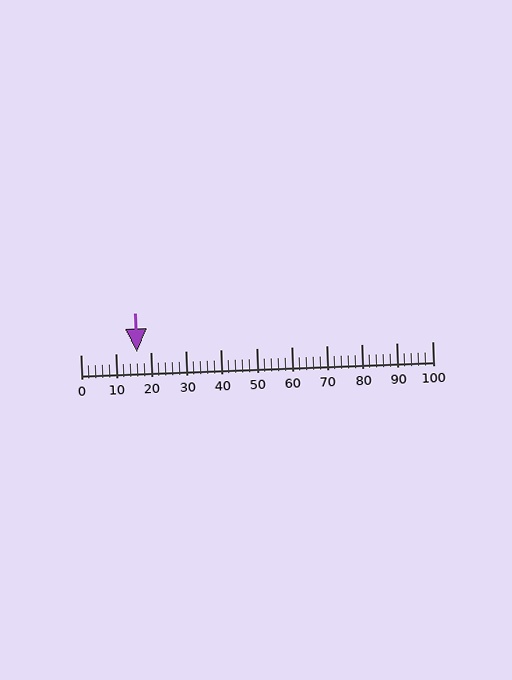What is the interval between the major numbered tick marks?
The major tick marks are spaced 10 units apart.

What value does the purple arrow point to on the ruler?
The purple arrow points to approximately 16.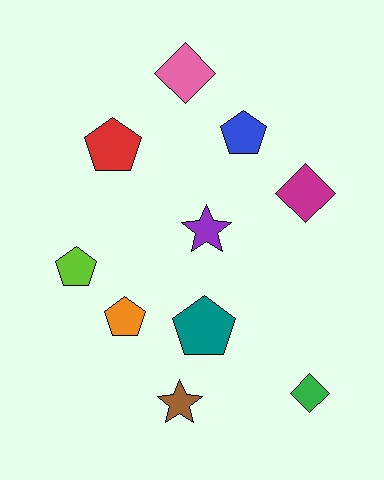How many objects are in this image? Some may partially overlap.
There are 10 objects.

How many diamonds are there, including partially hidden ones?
There are 3 diamonds.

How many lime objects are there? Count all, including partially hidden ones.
There is 1 lime object.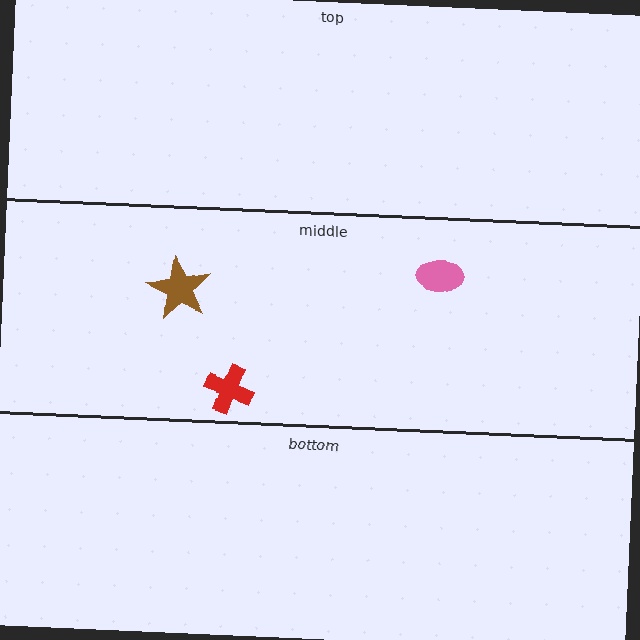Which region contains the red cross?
The middle region.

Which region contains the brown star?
The middle region.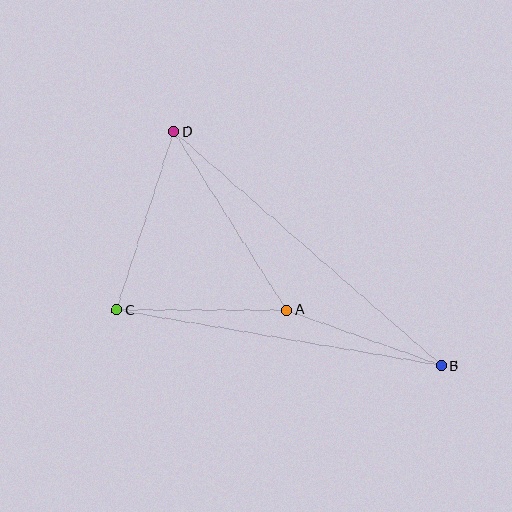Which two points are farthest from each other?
Points B and D are farthest from each other.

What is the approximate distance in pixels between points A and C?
The distance between A and C is approximately 170 pixels.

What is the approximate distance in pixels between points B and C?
The distance between B and C is approximately 330 pixels.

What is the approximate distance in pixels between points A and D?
The distance between A and D is approximately 211 pixels.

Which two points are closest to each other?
Points A and B are closest to each other.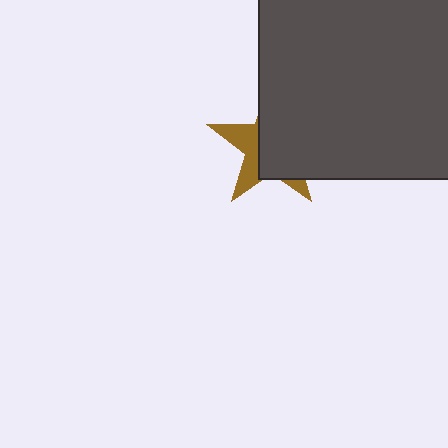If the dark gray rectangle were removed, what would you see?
You would see the complete brown star.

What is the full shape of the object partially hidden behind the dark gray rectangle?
The partially hidden object is a brown star.